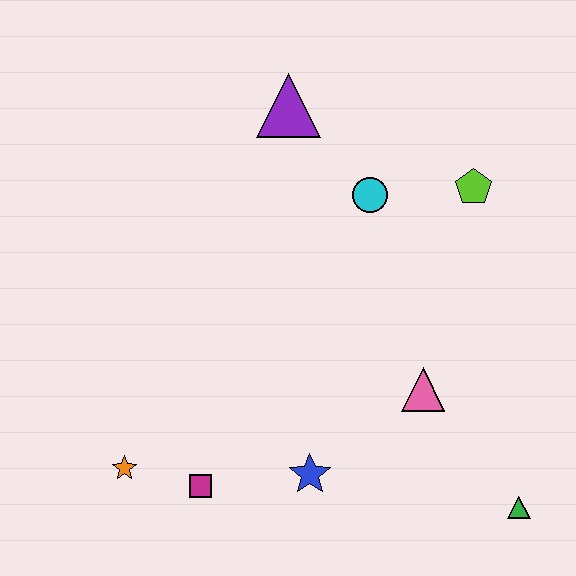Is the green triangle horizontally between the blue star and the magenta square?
No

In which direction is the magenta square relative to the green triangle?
The magenta square is to the left of the green triangle.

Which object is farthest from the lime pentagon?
The orange star is farthest from the lime pentagon.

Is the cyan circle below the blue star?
No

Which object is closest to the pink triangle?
The blue star is closest to the pink triangle.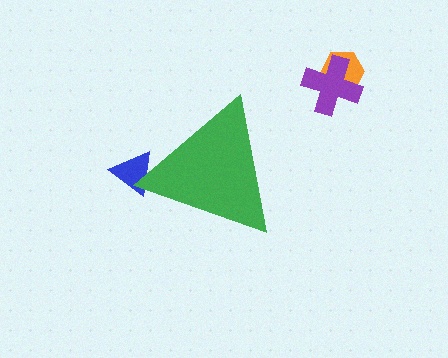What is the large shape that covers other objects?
A green triangle.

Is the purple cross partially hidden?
No, the purple cross is fully visible.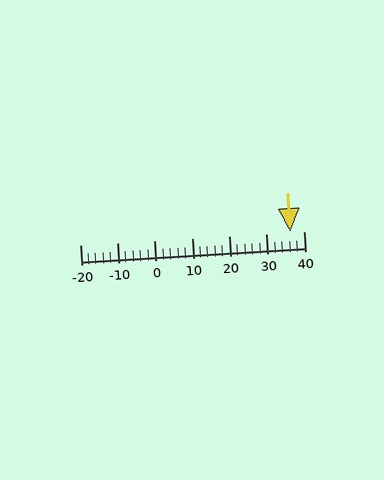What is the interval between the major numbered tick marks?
The major tick marks are spaced 10 units apart.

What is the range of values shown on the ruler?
The ruler shows values from -20 to 40.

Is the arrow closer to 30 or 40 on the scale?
The arrow is closer to 40.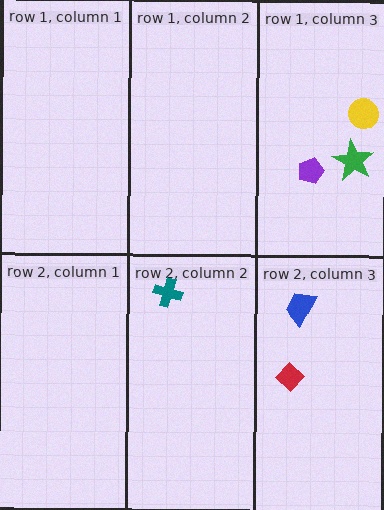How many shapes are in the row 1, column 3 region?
3.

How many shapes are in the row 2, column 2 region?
1.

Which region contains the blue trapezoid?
The row 2, column 3 region.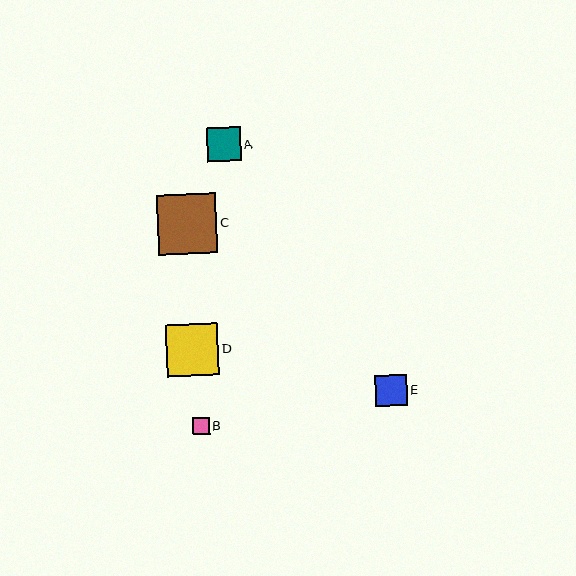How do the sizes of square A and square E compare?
Square A and square E are approximately the same size.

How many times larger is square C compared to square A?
Square C is approximately 1.7 times the size of square A.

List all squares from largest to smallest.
From largest to smallest: C, D, A, E, B.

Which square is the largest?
Square C is the largest with a size of approximately 60 pixels.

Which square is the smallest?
Square B is the smallest with a size of approximately 16 pixels.